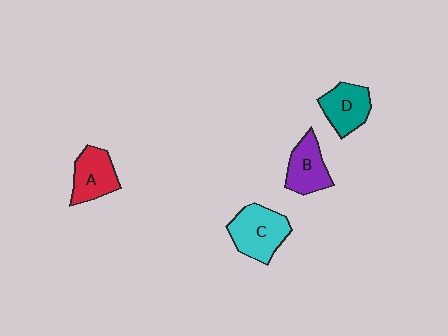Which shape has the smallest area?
Shape B (purple).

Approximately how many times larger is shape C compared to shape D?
Approximately 1.3 times.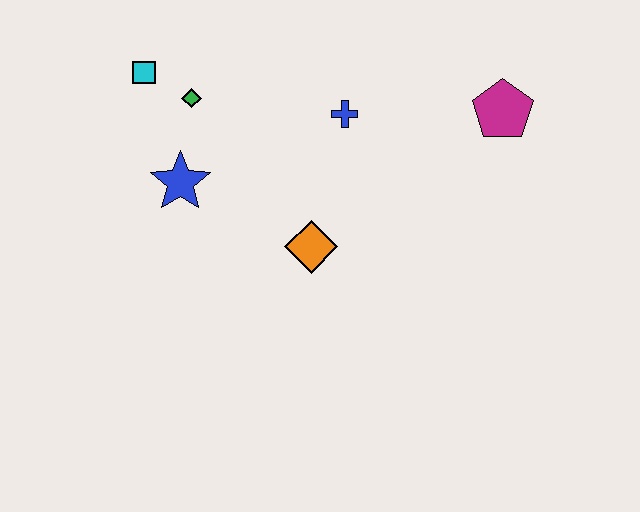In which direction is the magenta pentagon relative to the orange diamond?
The magenta pentagon is to the right of the orange diamond.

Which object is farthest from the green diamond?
The magenta pentagon is farthest from the green diamond.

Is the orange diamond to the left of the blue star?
No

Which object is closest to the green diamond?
The cyan square is closest to the green diamond.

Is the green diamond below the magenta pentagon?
No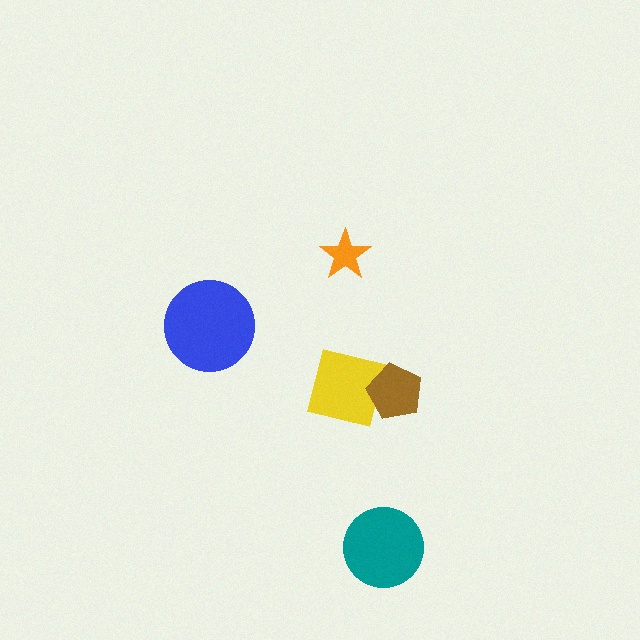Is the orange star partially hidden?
No, no other shape covers it.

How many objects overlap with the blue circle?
0 objects overlap with the blue circle.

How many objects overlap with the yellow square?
1 object overlaps with the yellow square.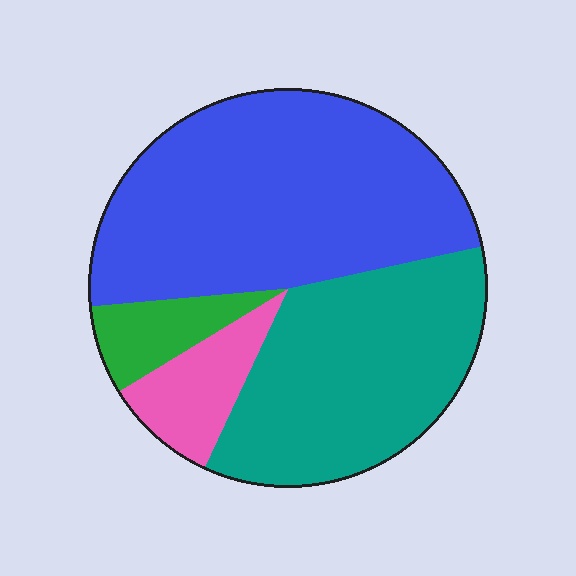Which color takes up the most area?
Blue, at roughly 50%.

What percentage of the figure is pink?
Pink takes up about one tenth (1/10) of the figure.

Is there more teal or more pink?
Teal.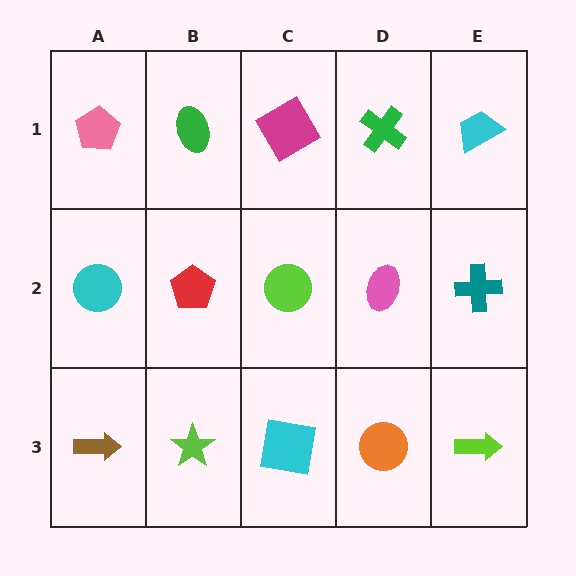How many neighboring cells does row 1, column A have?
2.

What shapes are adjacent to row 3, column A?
A cyan circle (row 2, column A), a lime star (row 3, column B).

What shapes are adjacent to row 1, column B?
A red pentagon (row 2, column B), a pink pentagon (row 1, column A), a magenta diamond (row 1, column C).